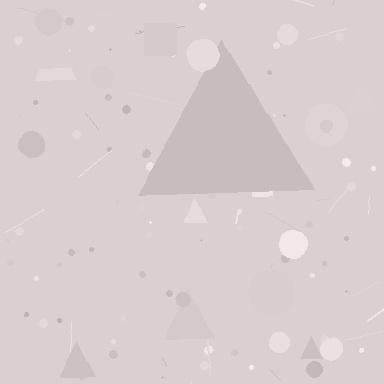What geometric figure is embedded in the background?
A triangle is embedded in the background.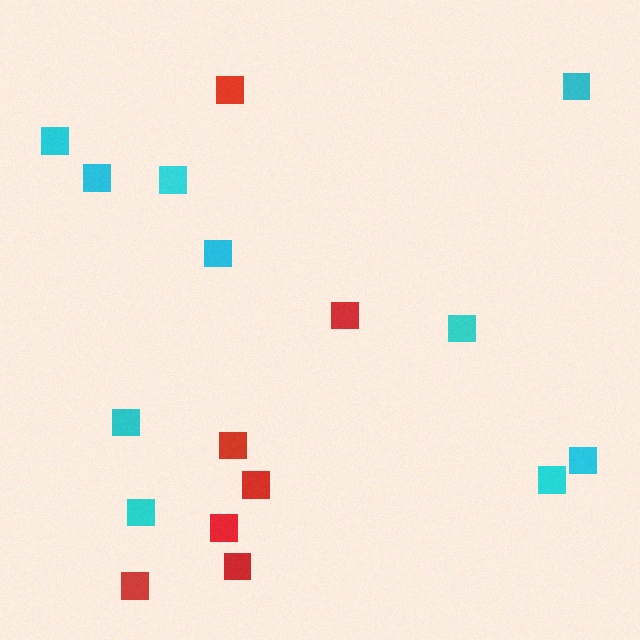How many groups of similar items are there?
There are 2 groups: one group of red squares (7) and one group of cyan squares (10).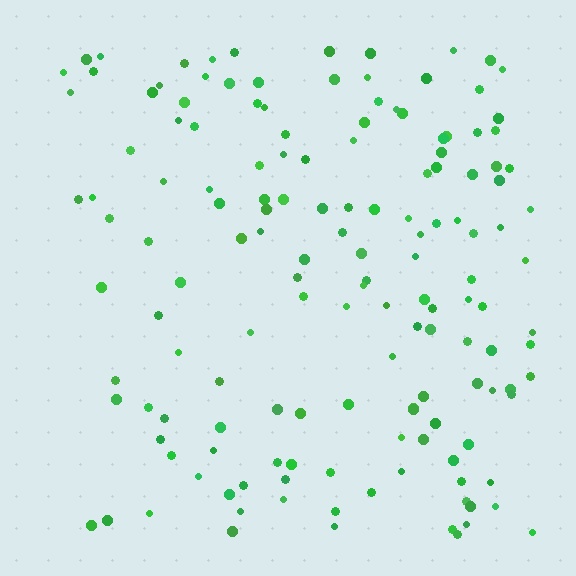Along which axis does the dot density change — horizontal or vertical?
Horizontal.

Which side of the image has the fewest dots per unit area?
The left.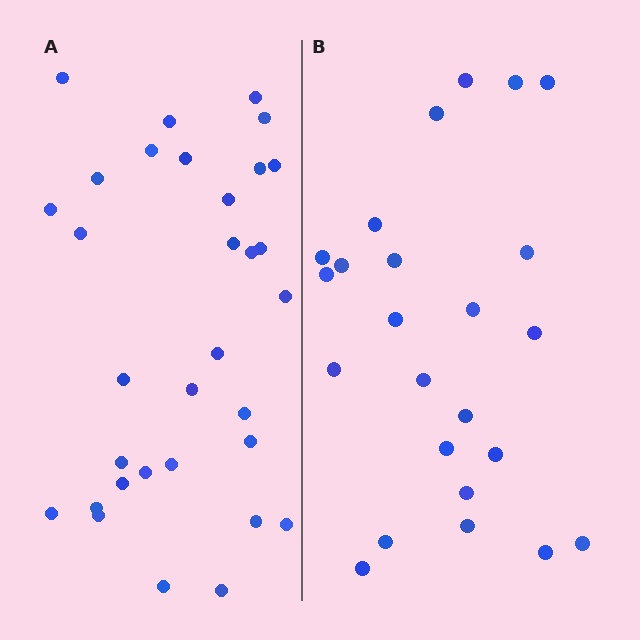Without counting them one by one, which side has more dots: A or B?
Region A (the left region) has more dots.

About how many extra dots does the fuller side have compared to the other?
Region A has roughly 8 or so more dots than region B.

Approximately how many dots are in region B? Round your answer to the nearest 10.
About 20 dots. (The exact count is 24, which rounds to 20.)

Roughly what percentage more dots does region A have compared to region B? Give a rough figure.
About 35% more.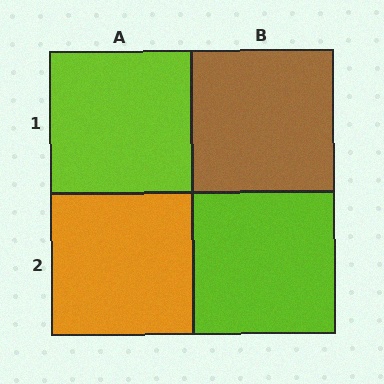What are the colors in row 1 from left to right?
Lime, brown.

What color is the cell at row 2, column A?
Orange.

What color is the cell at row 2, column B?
Lime.